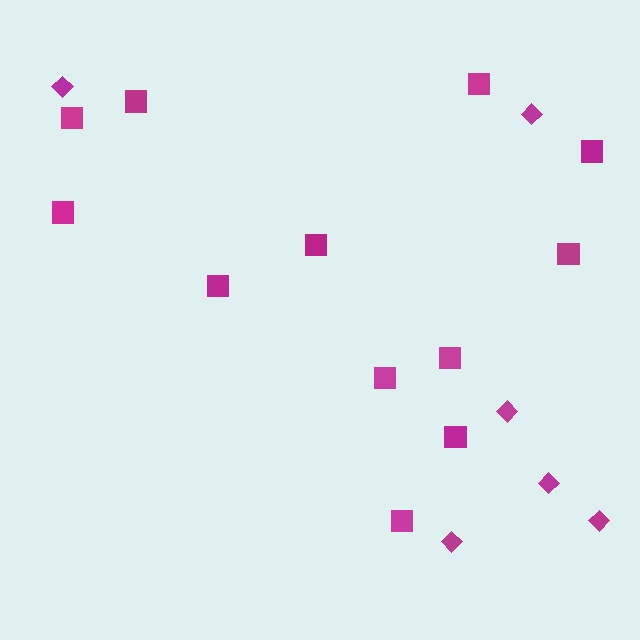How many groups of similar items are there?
There are 2 groups: one group of squares (12) and one group of diamonds (6).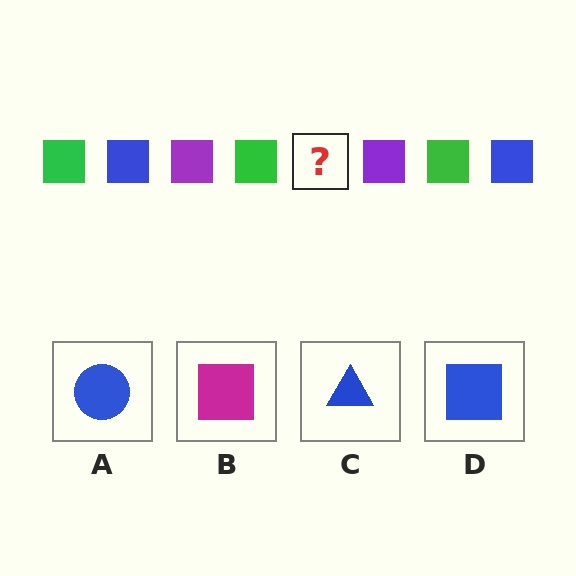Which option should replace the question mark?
Option D.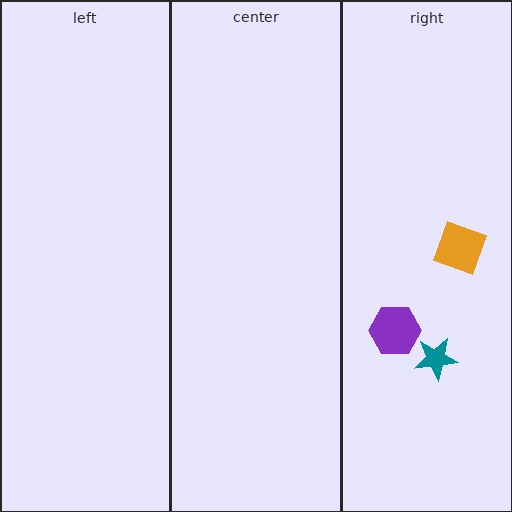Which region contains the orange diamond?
The right region.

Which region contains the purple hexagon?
The right region.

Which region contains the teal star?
The right region.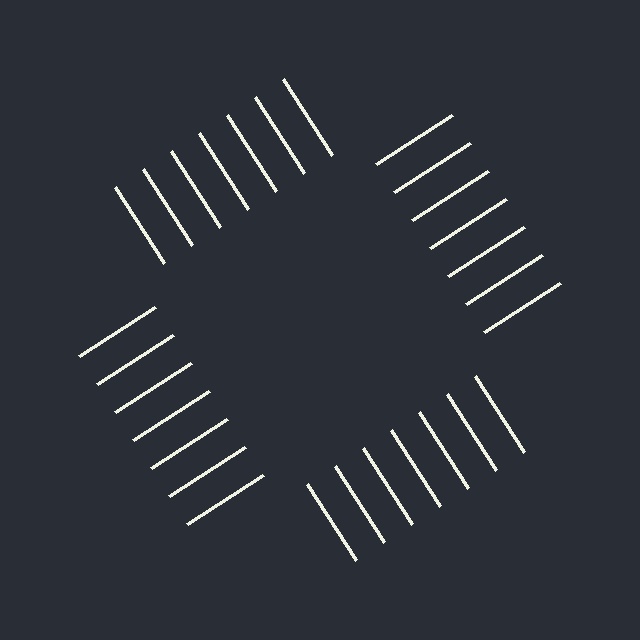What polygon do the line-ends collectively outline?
An illusory square — the line segments terminate on its edges but no continuous stroke is drawn.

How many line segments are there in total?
28 — 7 along each of the 4 edges.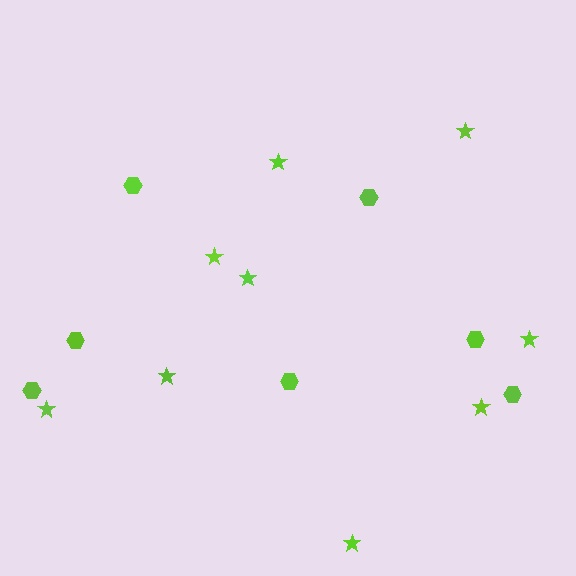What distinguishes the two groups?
There are 2 groups: one group of hexagons (7) and one group of stars (9).